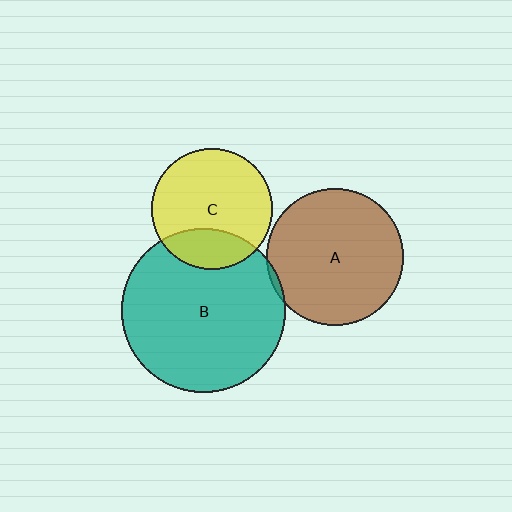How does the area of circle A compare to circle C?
Approximately 1.3 times.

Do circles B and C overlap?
Yes.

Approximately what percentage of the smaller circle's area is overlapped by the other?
Approximately 25%.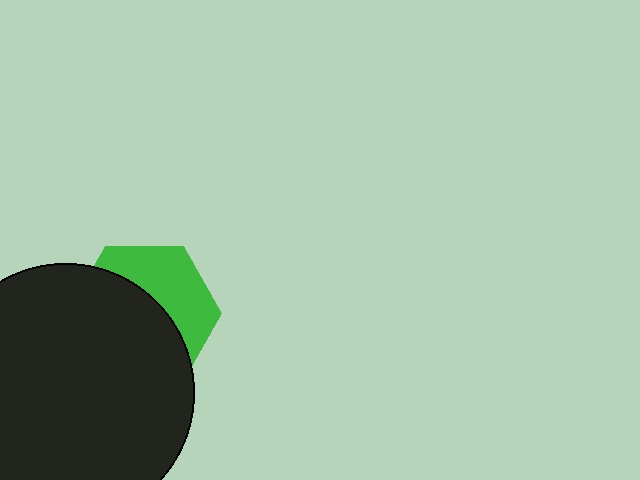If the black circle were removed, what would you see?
You would see the complete green hexagon.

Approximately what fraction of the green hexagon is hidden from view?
Roughly 60% of the green hexagon is hidden behind the black circle.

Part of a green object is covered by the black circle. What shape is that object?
It is a hexagon.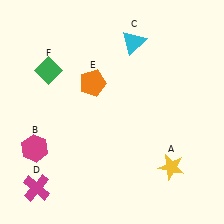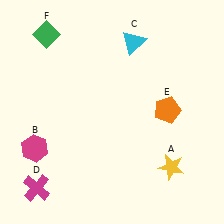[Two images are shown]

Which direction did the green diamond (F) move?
The green diamond (F) moved up.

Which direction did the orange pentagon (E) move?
The orange pentagon (E) moved right.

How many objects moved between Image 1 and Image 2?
2 objects moved between the two images.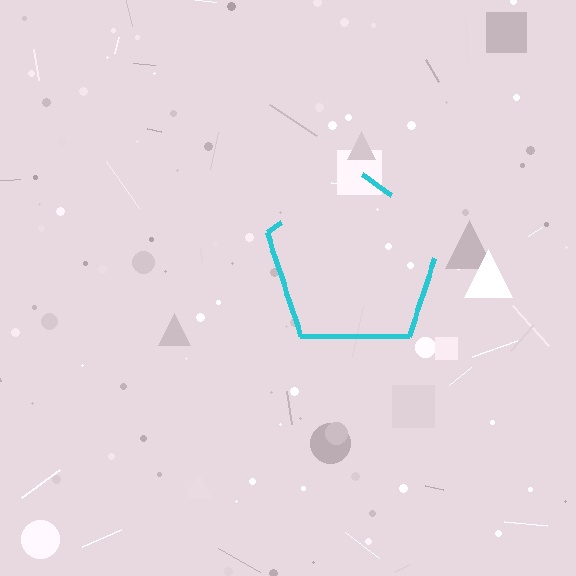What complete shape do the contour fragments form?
The contour fragments form a pentagon.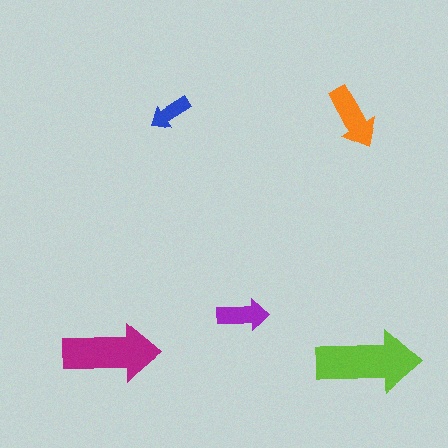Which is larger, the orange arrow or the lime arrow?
The lime one.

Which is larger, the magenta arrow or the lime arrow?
The lime one.